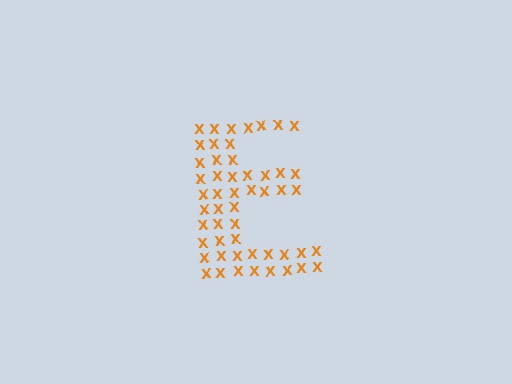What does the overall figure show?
The overall figure shows the letter E.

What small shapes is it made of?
It is made of small letter X's.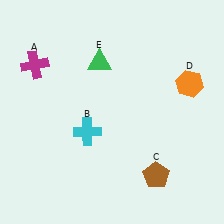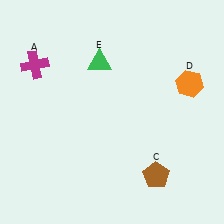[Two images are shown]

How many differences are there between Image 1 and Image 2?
There is 1 difference between the two images.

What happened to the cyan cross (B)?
The cyan cross (B) was removed in Image 2. It was in the bottom-left area of Image 1.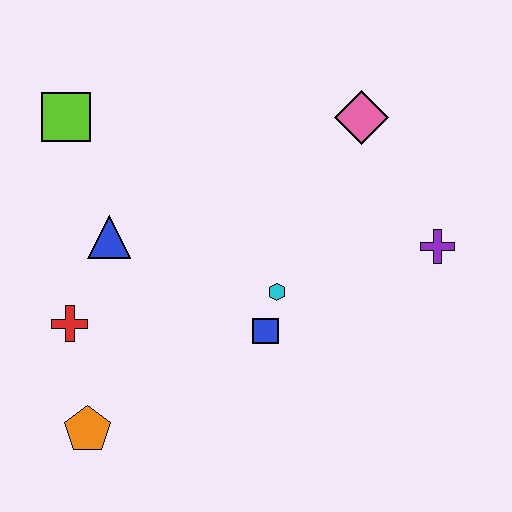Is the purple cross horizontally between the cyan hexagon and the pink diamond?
No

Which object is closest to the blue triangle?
The red cross is closest to the blue triangle.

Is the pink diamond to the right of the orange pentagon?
Yes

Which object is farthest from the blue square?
The lime square is farthest from the blue square.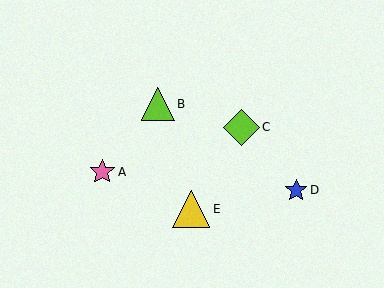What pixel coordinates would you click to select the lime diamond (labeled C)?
Click at (241, 127) to select the lime diamond C.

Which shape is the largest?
The yellow triangle (labeled E) is the largest.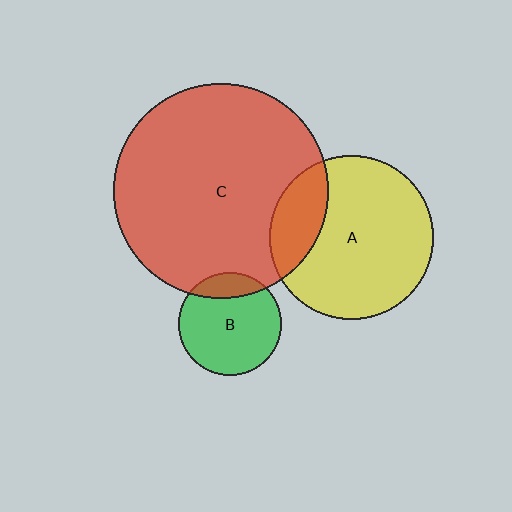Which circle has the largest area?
Circle C (red).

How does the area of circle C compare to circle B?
Approximately 4.4 times.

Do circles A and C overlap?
Yes.